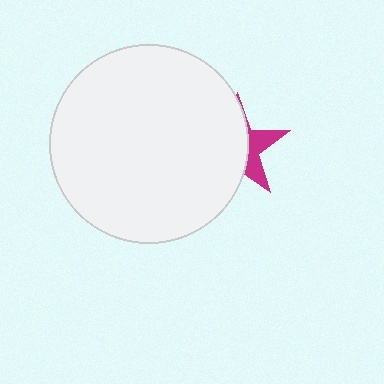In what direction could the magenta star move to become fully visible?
The magenta star could move right. That would shift it out from behind the white circle entirely.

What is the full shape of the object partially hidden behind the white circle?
The partially hidden object is a magenta star.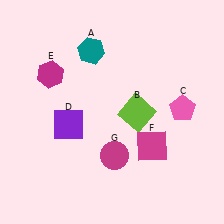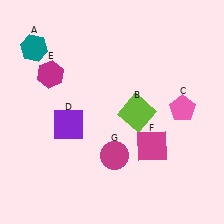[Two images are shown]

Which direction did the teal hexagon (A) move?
The teal hexagon (A) moved left.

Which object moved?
The teal hexagon (A) moved left.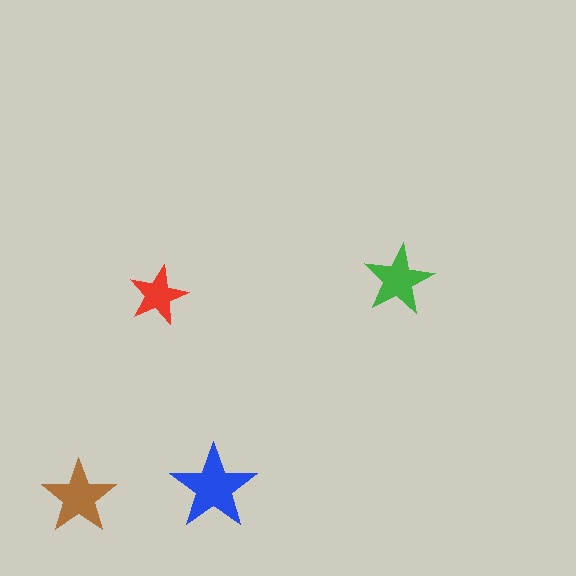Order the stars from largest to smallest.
the blue one, the brown one, the green one, the red one.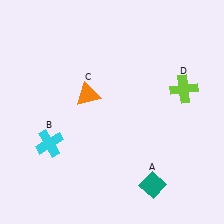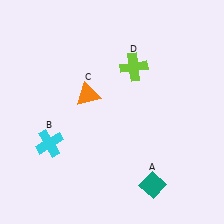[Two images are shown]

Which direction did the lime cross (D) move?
The lime cross (D) moved left.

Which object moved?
The lime cross (D) moved left.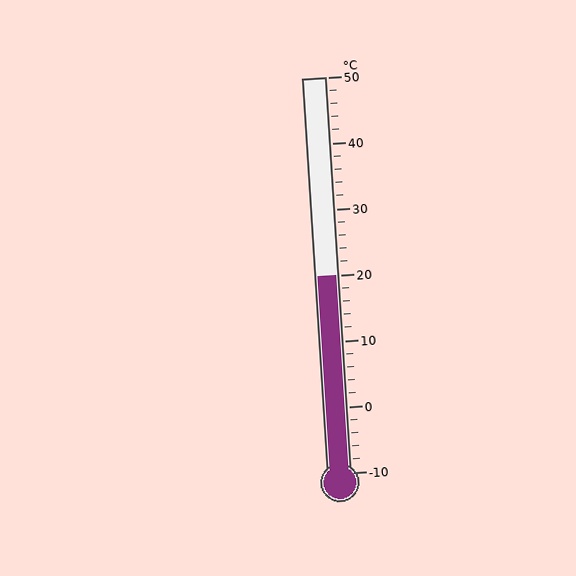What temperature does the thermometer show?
The thermometer shows approximately 20°C.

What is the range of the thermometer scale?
The thermometer scale ranges from -10°C to 50°C.